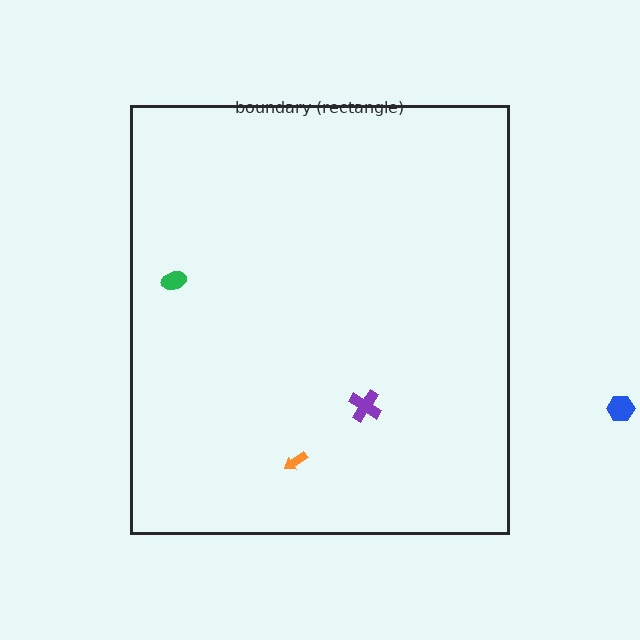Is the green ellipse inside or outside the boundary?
Inside.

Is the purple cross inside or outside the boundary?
Inside.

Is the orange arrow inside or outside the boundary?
Inside.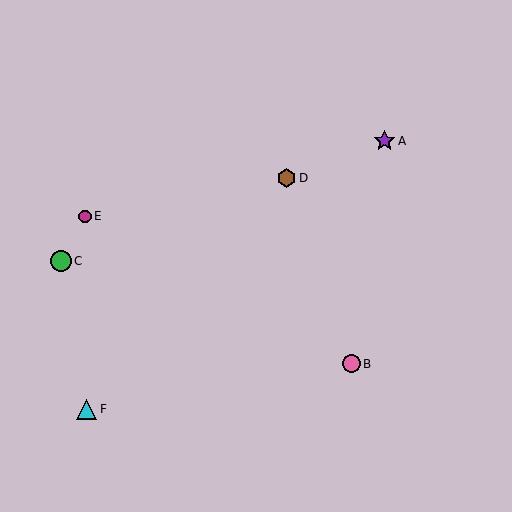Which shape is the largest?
The purple star (labeled A) is the largest.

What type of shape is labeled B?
Shape B is a pink circle.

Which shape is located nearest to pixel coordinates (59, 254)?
The green circle (labeled C) at (61, 261) is nearest to that location.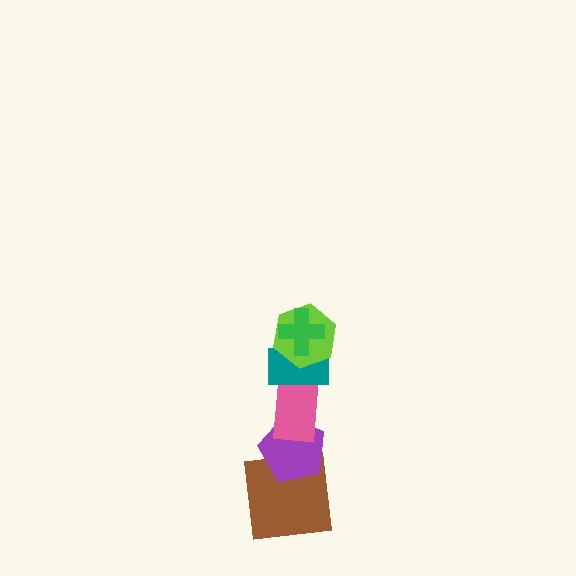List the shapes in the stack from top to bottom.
From top to bottom: the green cross, the lime hexagon, the teal rectangle, the pink rectangle, the purple pentagon, the brown square.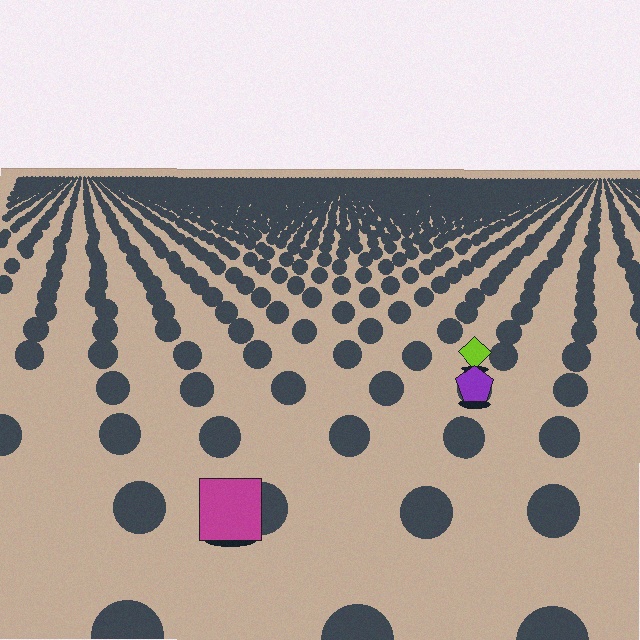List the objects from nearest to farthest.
From nearest to farthest: the magenta square, the purple pentagon, the lime diamond.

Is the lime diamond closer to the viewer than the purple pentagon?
No. The purple pentagon is closer — you can tell from the texture gradient: the ground texture is coarser near it.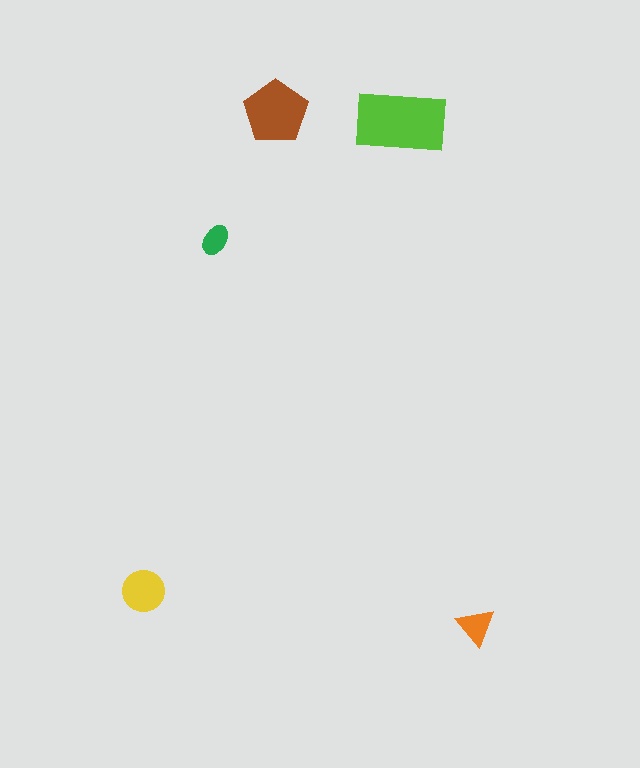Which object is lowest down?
The orange triangle is bottommost.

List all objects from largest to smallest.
The lime rectangle, the brown pentagon, the yellow circle, the orange triangle, the green ellipse.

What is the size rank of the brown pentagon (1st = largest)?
2nd.